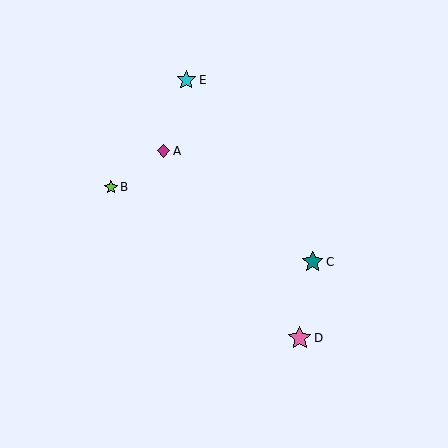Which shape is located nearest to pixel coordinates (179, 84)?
The cyan star (labeled E) at (186, 80) is nearest to that location.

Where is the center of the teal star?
The center of the teal star is at (313, 262).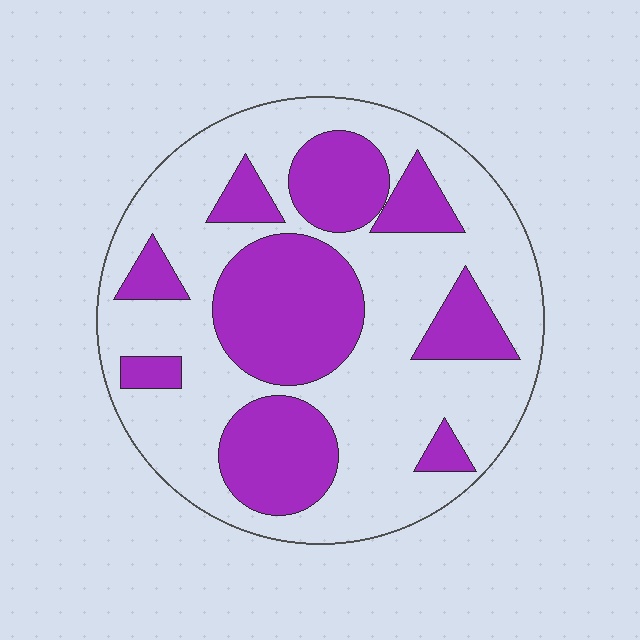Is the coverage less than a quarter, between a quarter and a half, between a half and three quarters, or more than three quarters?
Between a quarter and a half.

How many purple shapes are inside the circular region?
9.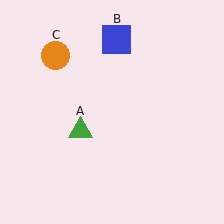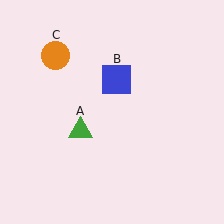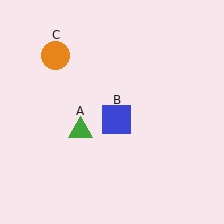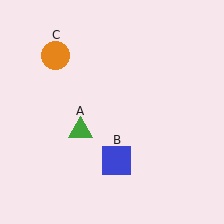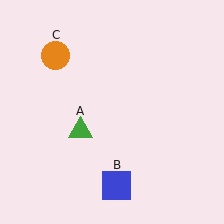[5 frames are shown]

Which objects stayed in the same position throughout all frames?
Green triangle (object A) and orange circle (object C) remained stationary.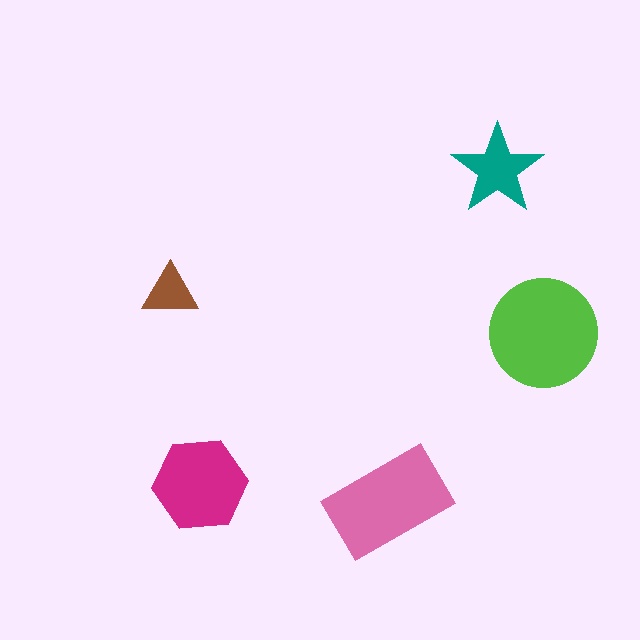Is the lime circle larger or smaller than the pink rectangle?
Larger.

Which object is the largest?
The lime circle.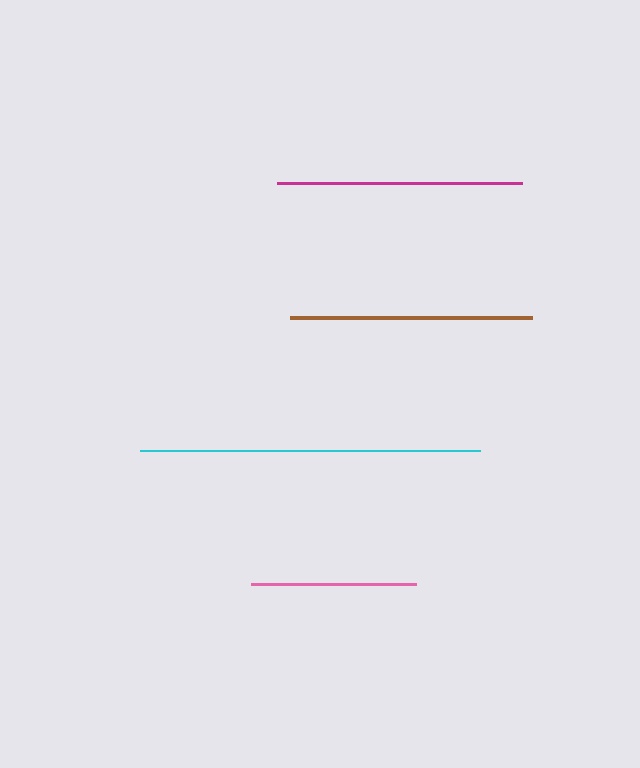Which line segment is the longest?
The cyan line is the longest at approximately 340 pixels.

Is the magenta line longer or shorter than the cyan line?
The cyan line is longer than the magenta line.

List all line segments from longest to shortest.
From longest to shortest: cyan, magenta, brown, pink.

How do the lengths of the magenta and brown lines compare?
The magenta and brown lines are approximately the same length.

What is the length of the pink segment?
The pink segment is approximately 165 pixels long.